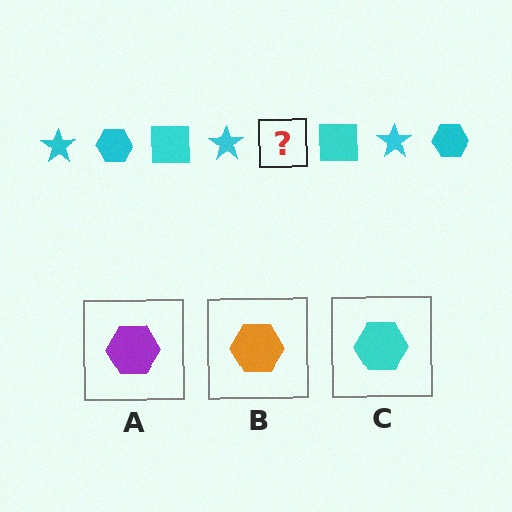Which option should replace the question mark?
Option C.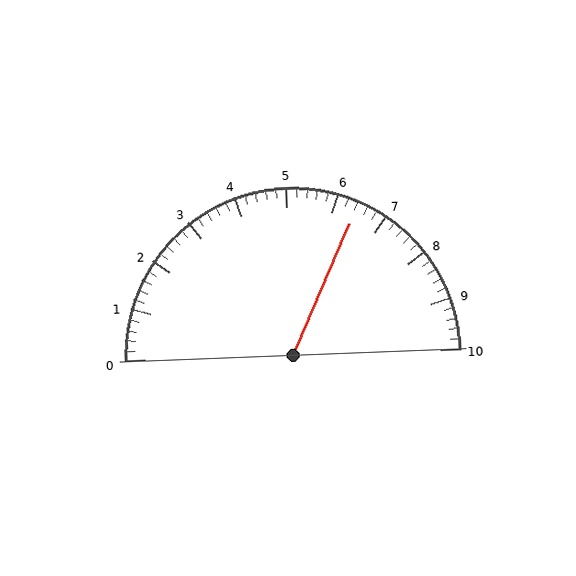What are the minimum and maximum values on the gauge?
The gauge ranges from 0 to 10.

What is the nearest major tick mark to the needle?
The nearest major tick mark is 6.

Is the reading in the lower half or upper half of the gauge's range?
The reading is in the upper half of the range (0 to 10).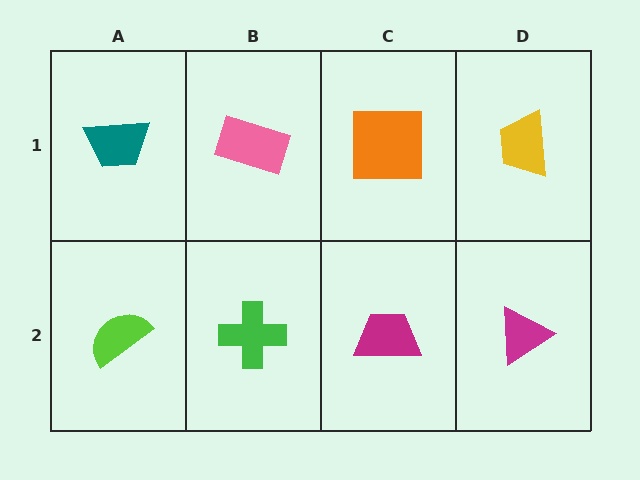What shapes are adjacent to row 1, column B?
A green cross (row 2, column B), a teal trapezoid (row 1, column A), an orange square (row 1, column C).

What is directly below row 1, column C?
A magenta trapezoid.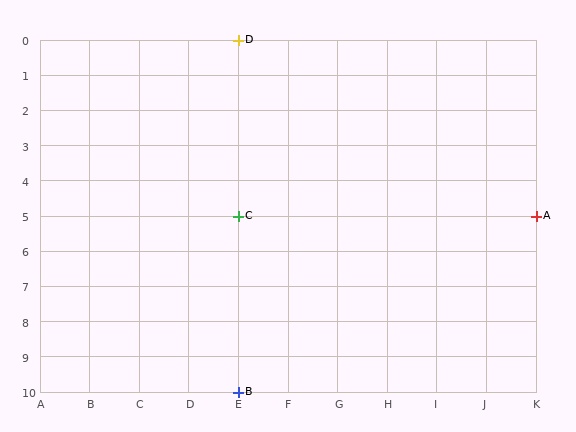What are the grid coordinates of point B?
Point B is at grid coordinates (E, 10).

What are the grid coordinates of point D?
Point D is at grid coordinates (E, 0).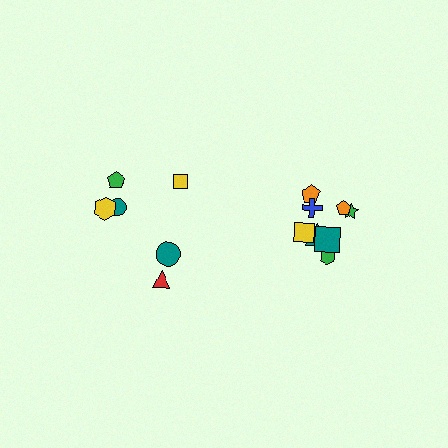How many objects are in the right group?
There are 8 objects.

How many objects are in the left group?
There are 6 objects.